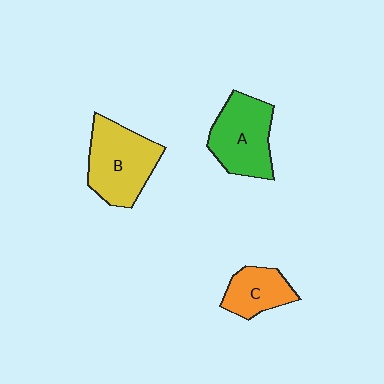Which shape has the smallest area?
Shape C (orange).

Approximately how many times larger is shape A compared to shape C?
Approximately 1.6 times.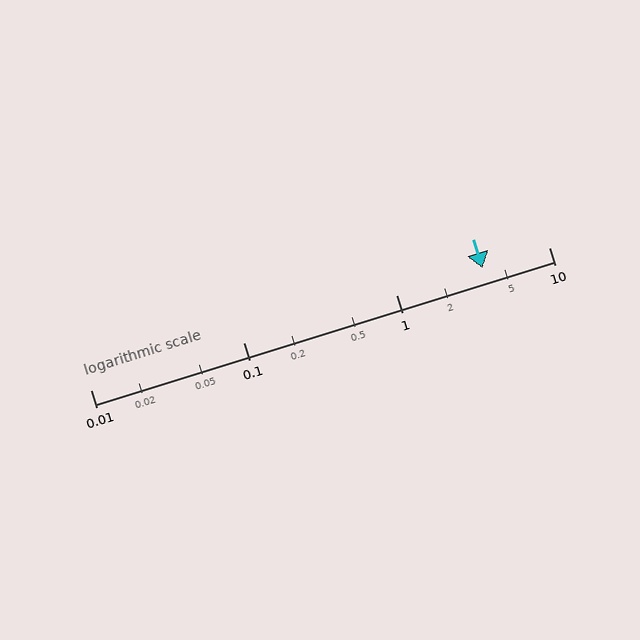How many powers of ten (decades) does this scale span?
The scale spans 3 decades, from 0.01 to 10.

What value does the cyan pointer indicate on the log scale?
The pointer indicates approximately 3.7.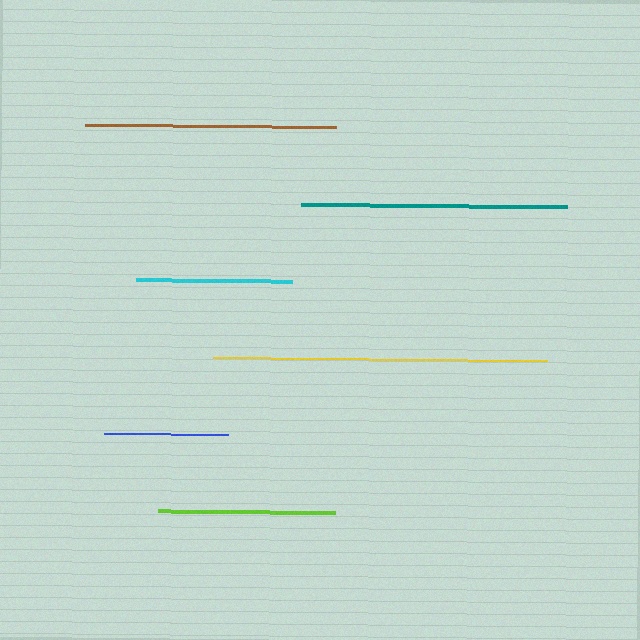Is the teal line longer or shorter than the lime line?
The teal line is longer than the lime line.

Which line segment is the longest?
The yellow line is the longest at approximately 334 pixels.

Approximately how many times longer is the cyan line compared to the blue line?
The cyan line is approximately 1.3 times the length of the blue line.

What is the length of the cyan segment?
The cyan segment is approximately 156 pixels long.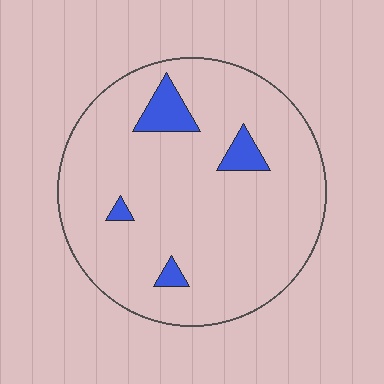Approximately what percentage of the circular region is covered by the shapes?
Approximately 10%.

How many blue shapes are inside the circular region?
4.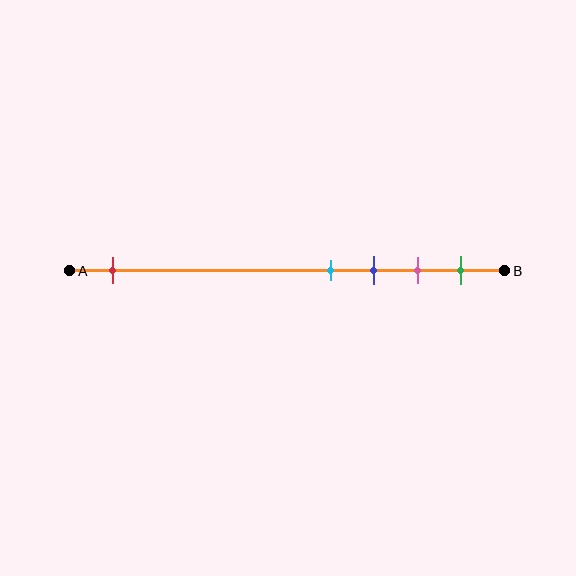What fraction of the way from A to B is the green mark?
The green mark is approximately 90% (0.9) of the way from A to B.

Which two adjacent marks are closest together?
The cyan and blue marks are the closest adjacent pair.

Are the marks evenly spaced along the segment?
No, the marks are not evenly spaced.